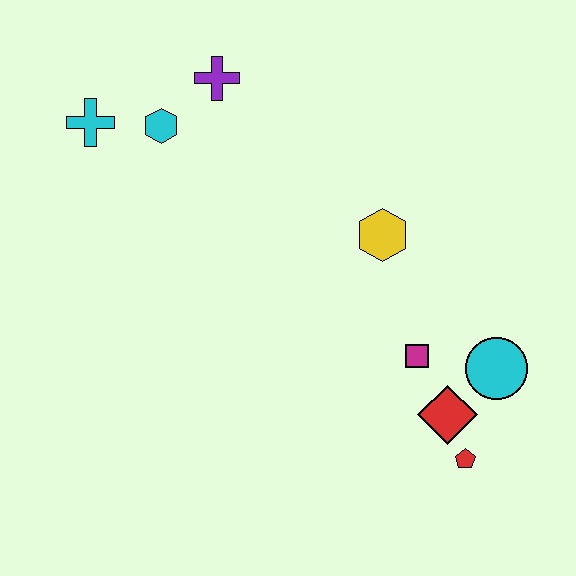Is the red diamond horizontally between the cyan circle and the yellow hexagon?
Yes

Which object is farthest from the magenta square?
The cyan cross is farthest from the magenta square.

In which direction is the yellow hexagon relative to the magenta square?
The yellow hexagon is above the magenta square.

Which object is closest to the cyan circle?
The red diamond is closest to the cyan circle.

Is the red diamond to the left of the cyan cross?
No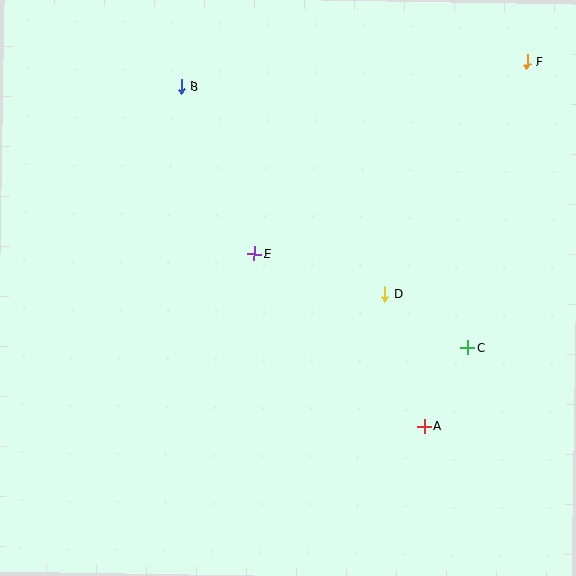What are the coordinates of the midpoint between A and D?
The midpoint between A and D is at (405, 360).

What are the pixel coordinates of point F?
Point F is at (527, 62).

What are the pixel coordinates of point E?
Point E is at (254, 254).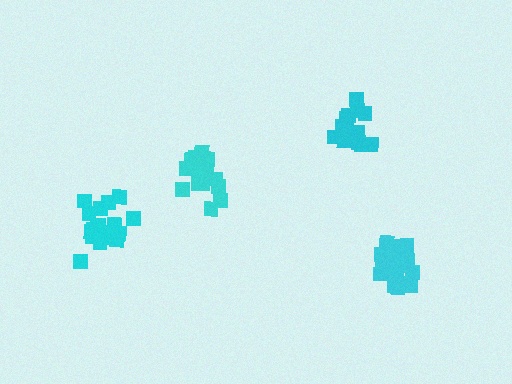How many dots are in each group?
Group 1: 20 dots, Group 2: 17 dots, Group 3: 21 dots, Group 4: 16 dots (74 total).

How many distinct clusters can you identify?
There are 4 distinct clusters.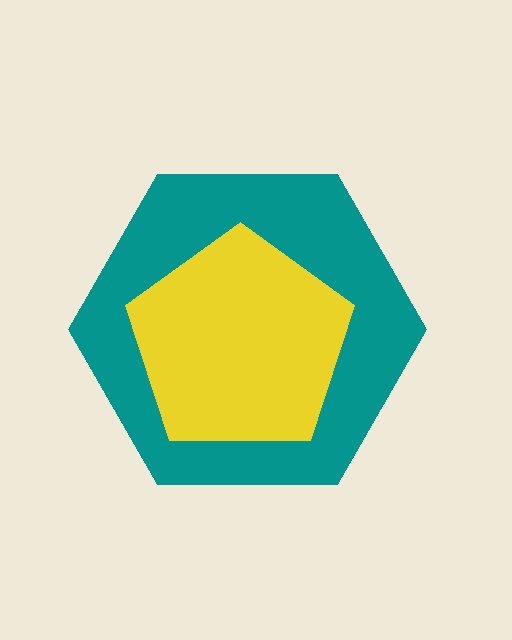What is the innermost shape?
The yellow pentagon.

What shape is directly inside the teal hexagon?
The yellow pentagon.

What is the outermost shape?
The teal hexagon.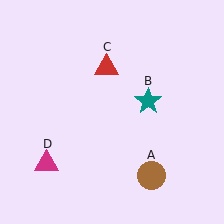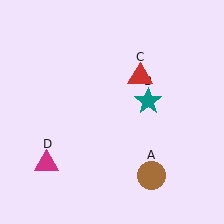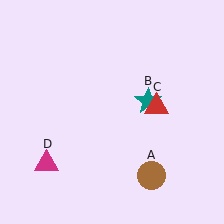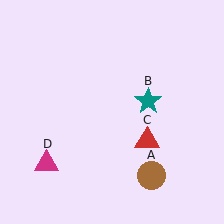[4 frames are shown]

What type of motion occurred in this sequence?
The red triangle (object C) rotated clockwise around the center of the scene.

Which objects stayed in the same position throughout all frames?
Brown circle (object A) and teal star (object B) and magenta triangle (object D) remained stationary.